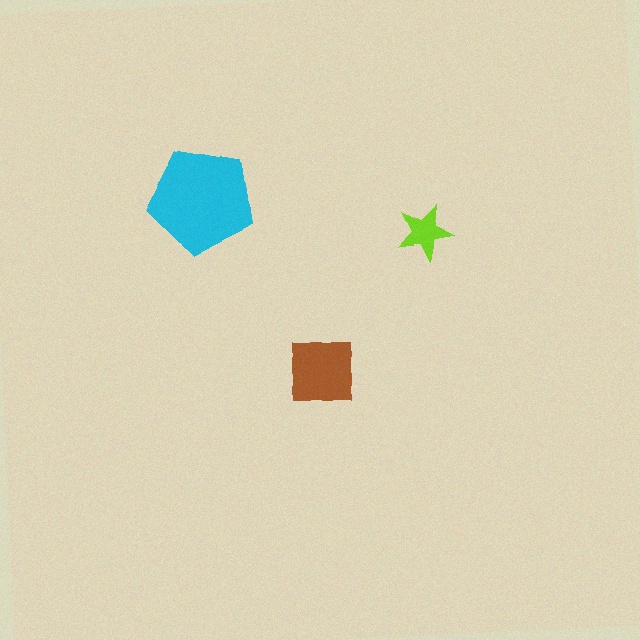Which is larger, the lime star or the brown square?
The brown square.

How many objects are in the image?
There are 3 objects in the image.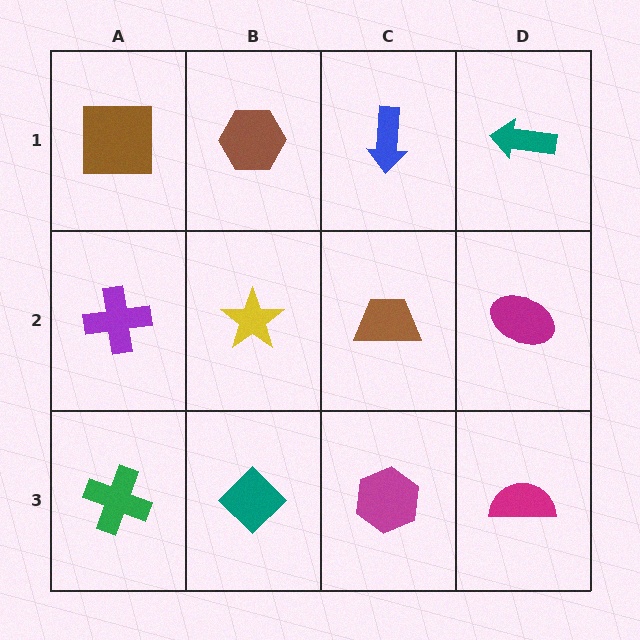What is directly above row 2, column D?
A teal arrow.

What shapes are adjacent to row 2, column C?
A blue arrow (row 1, column C), a magenta hexagon (row 3, column C), a yellow star (row 2, column B), a magenta ellipse (row 2, column D).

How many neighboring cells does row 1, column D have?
2.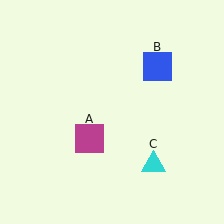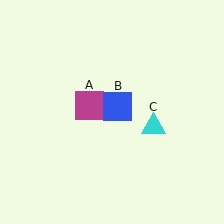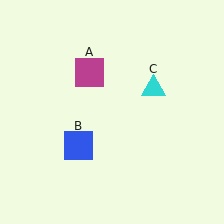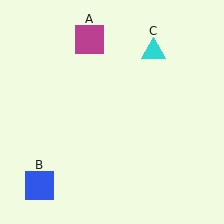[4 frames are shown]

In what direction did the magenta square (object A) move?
The magenta square (object A) moved up.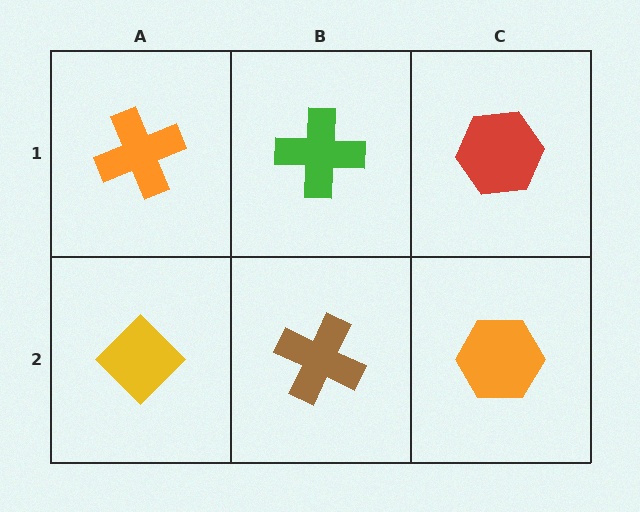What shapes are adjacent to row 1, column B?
A brown cross (row 2, column B), an orange cross (row 1, column A), a red hexagon (row 1, column C).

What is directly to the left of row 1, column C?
A green cross.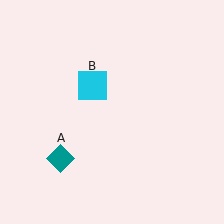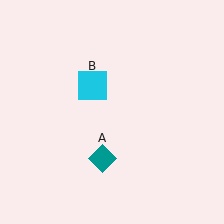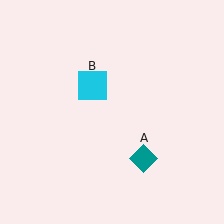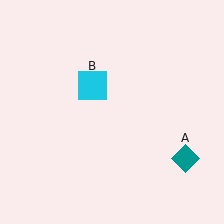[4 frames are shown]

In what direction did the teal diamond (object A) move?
The teal diamond (object A) moved right.